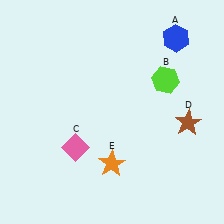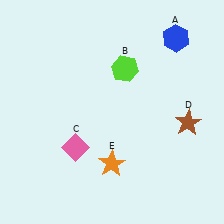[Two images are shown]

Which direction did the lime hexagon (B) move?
The lime hexagon (B) moved left.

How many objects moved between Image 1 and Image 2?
1 object moved between the two images.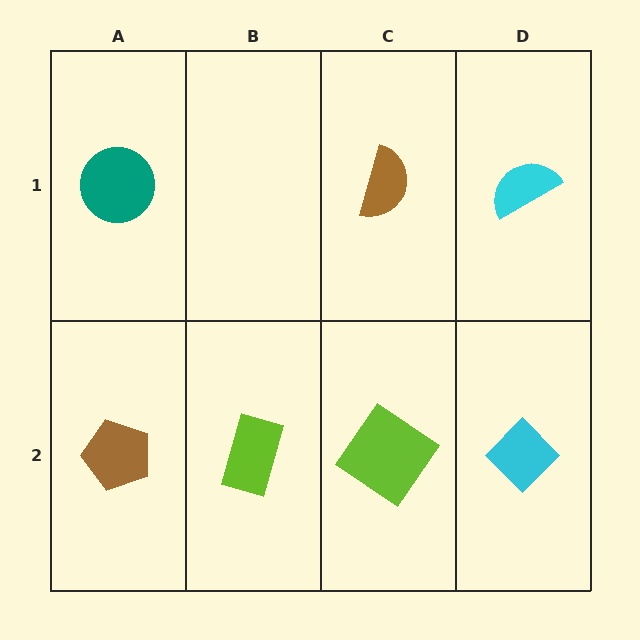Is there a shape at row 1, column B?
No, that cell is empty.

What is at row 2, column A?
A brown pentagon.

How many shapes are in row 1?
3 shapes.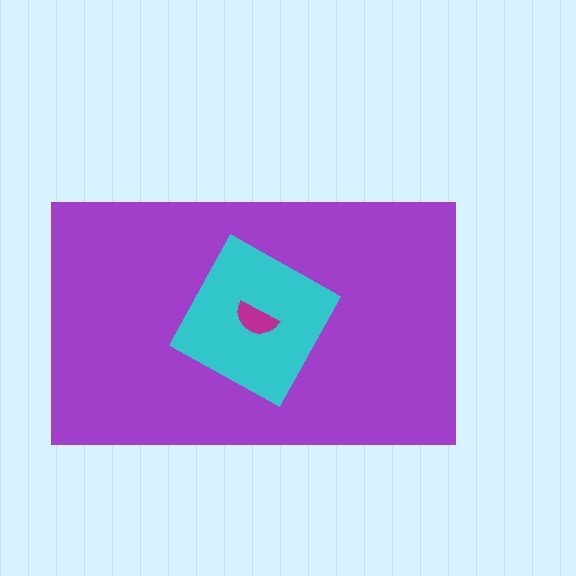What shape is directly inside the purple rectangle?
The cyan diamond.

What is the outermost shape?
The purple rectangle.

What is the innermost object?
The magenta semicircle.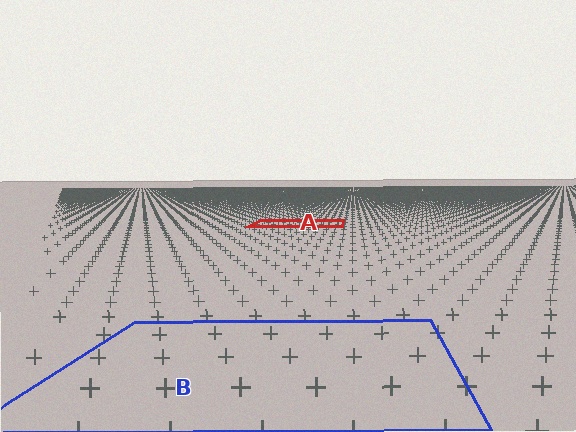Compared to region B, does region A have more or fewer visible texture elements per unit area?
Region A has more texture elements per unit area — they are packed more densely because it is farther away.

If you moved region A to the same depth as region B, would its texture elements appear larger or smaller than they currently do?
They would appear larger. At a closer depth, the same texture elements are projected at a bigger on-screen size.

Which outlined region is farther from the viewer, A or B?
Region A is farther from the viewer — the texture elements inside it appear smaller and more densely packed.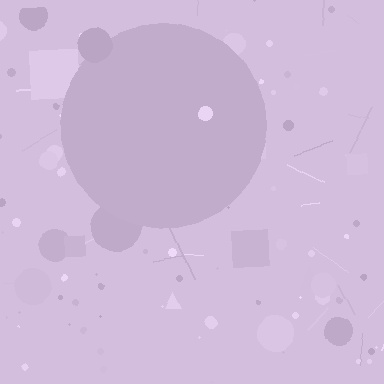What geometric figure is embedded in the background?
A circle is embedded in the background.